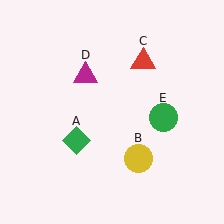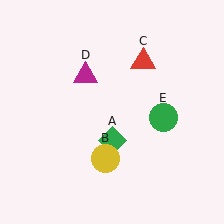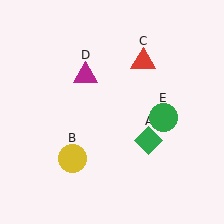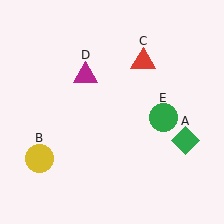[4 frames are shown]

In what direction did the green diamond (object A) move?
The green diamond (object A) moved right.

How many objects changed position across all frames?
2 objects changed position: green diamond (object A), yellow circle (object B).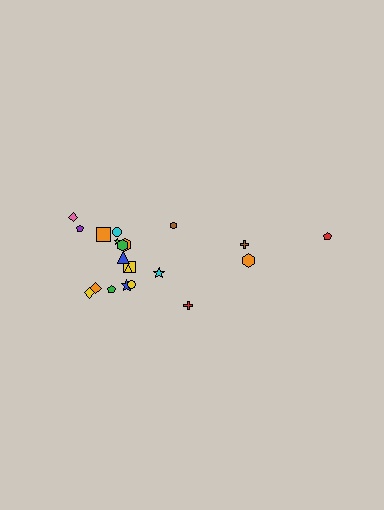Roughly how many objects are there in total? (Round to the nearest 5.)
Roughly 20 objects in total.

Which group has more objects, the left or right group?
The left group.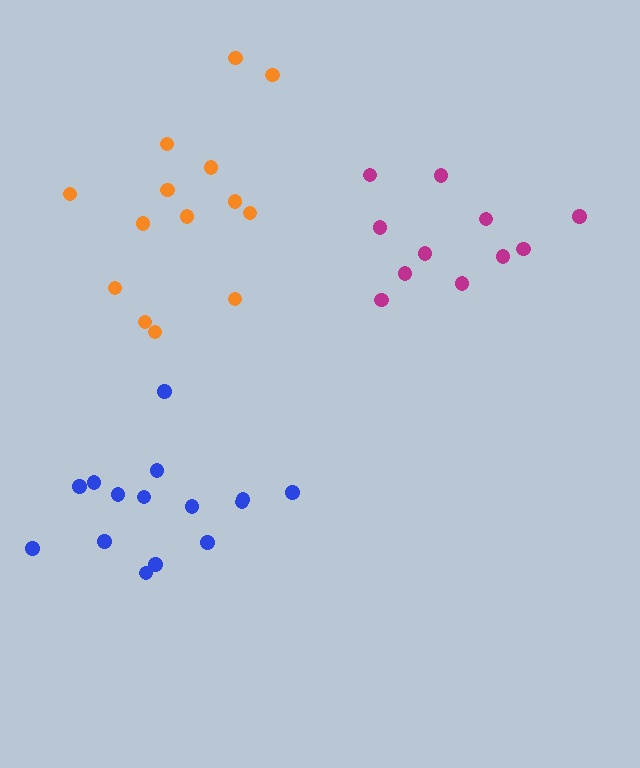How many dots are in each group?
Group 1: 11 dots, Group 2: 15 dots, Group 3: 14 dots (40 total).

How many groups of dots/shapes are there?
There are 3 groups.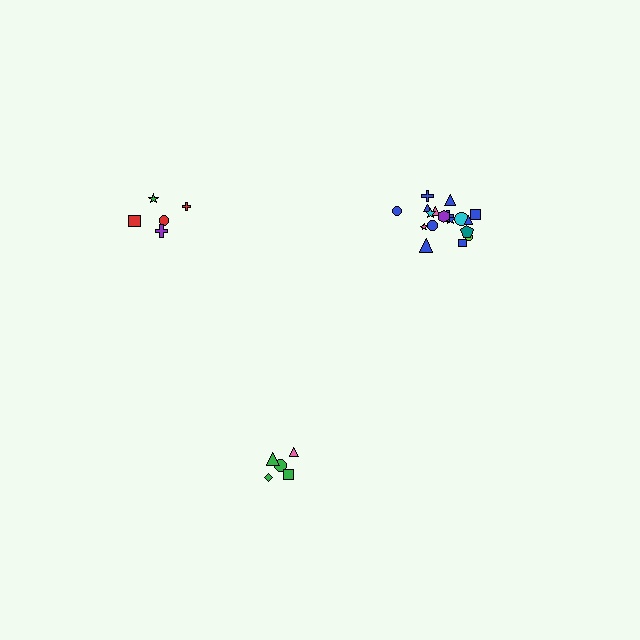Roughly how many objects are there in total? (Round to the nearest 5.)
Roughly 30 objects in total.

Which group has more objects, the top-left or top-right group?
The top-right group.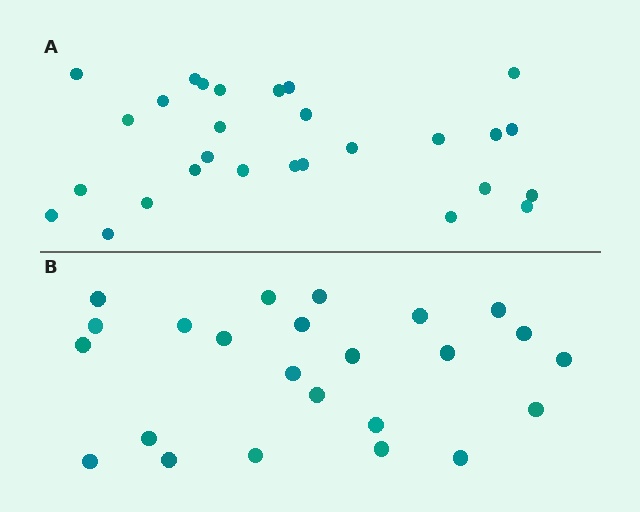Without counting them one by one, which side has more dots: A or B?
Region A (the top region) has more dots.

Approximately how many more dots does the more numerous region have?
Region A has about 4 more dots than region B.